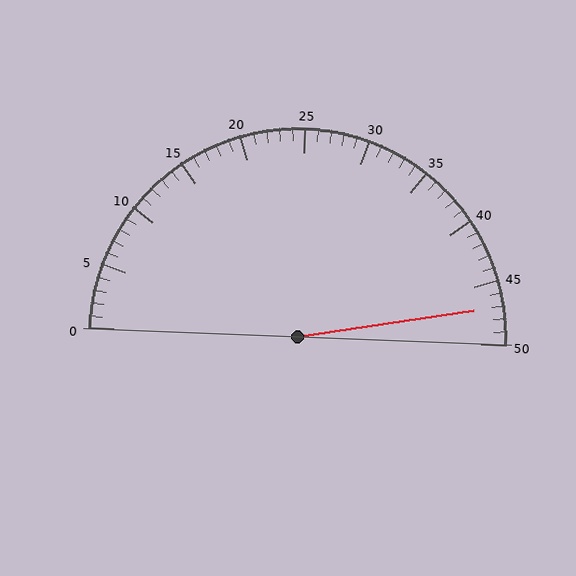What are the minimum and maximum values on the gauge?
The gauge ranges from 0 to 50.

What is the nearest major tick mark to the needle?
The nearest major tick mark is 45.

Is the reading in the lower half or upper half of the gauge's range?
The reading is in the upper half of the range (0 to 50).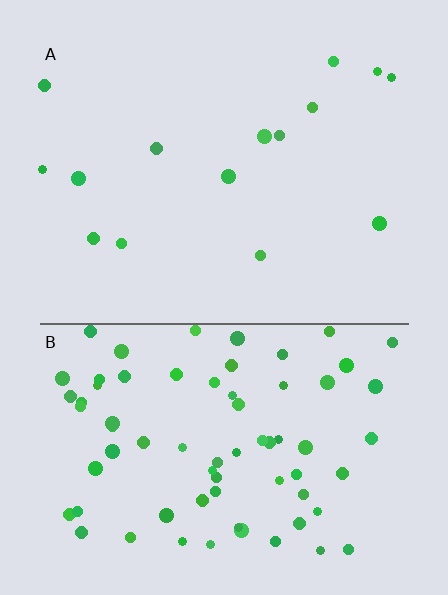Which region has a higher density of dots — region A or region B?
B (the bottom).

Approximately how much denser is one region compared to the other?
Approximately 4.8× — region B over region A.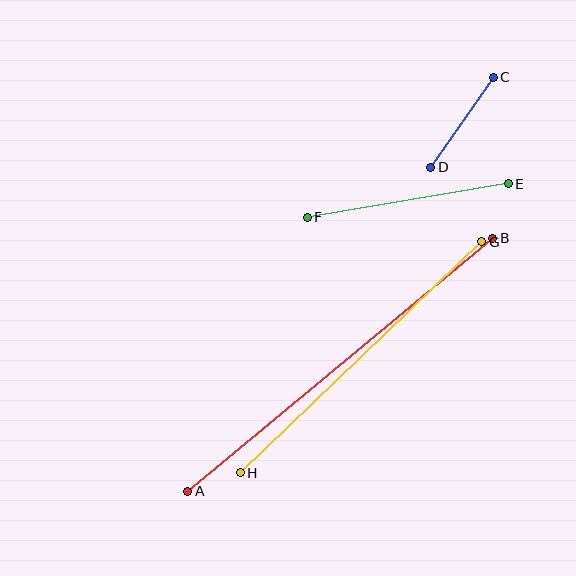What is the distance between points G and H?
The distance is approximately 334 pixels.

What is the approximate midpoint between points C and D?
The midpoint is at approximately (462, 122) pixels.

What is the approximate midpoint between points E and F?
The midpoint is at approximately (408, 200) pixels.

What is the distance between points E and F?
The distance is approximately 204 pixels.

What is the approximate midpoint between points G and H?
The midpoint is at approximately (361, 357) pixels.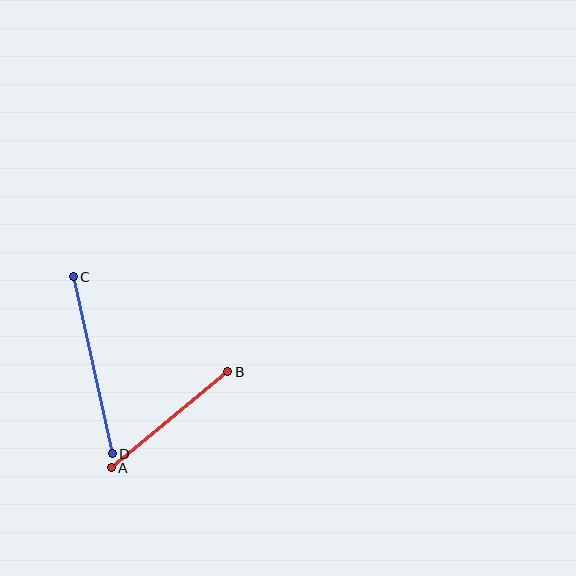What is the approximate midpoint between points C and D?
The midpoint is at approximately (93, 365) pixels.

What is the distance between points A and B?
The distance is approximately 151 pixels.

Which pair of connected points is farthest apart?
Points C and D are farthest apart.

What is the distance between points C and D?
The distance is approximately 181 pixels.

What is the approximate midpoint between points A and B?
The midpoint is at approximately (169, 420) pixels.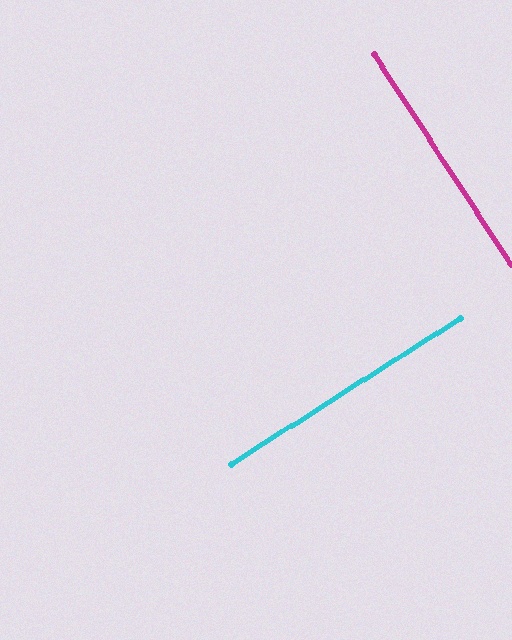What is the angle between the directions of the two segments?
Approximately 89 degrees.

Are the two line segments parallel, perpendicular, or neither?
Perpendicular — they meet at approximately 89°.